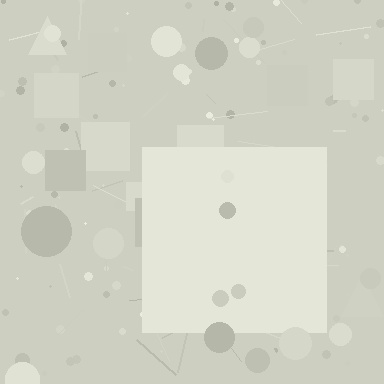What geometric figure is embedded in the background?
A square is embedded in the background.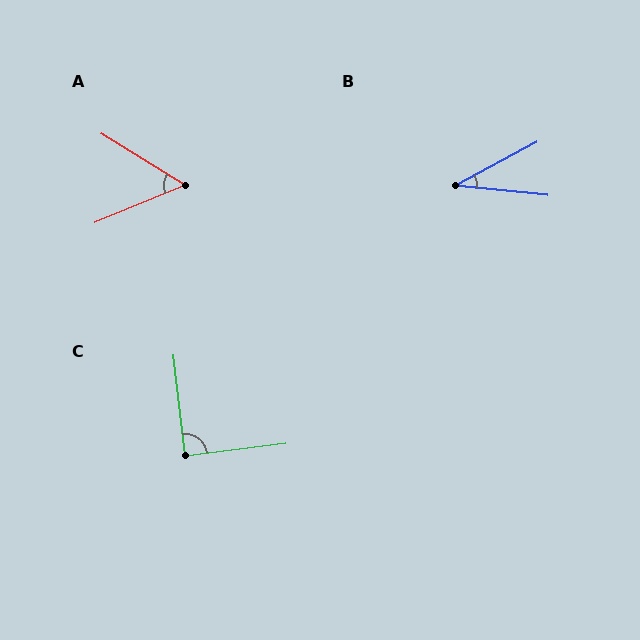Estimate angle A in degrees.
Approximately 54 degrees.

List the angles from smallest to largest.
B (34°), A (54°), C (89°).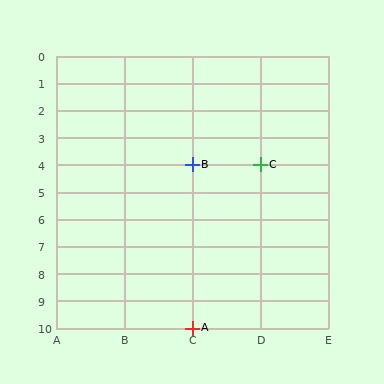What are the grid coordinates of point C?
Point C is at grid coordinates (D, 4).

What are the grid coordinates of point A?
Point A is at grid coordinates (C, 10).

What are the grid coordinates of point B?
Point B is at grid coordinates (C, 4).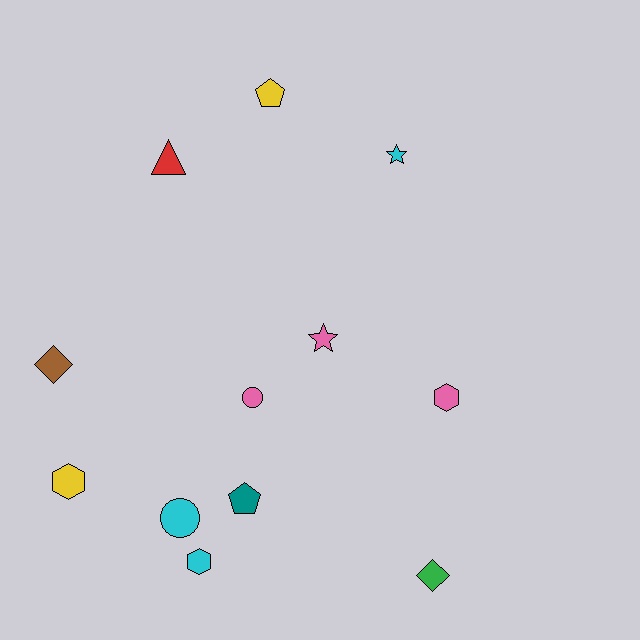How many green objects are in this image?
There is 1 green object.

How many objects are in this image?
There are 12 objects.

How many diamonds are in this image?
There are 2 diamonds.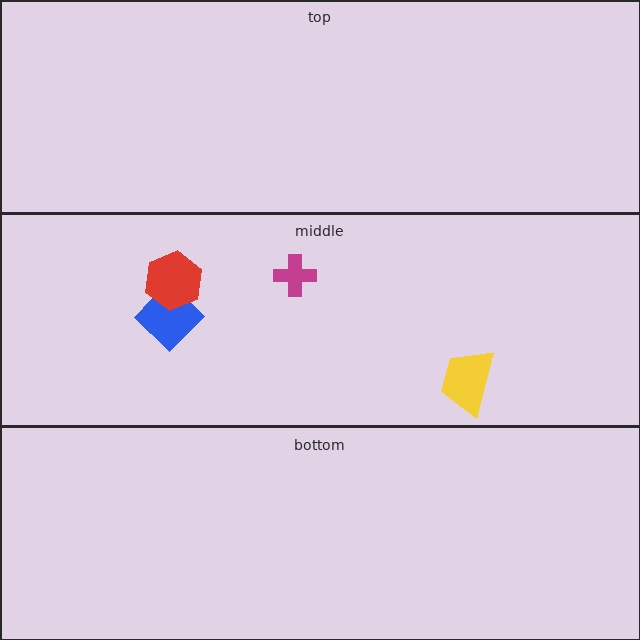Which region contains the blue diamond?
The middle region.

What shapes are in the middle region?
The yellow trapezoid, the magenta cross, the blue diamond, the red hexagon.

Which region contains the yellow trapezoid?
The middle region.